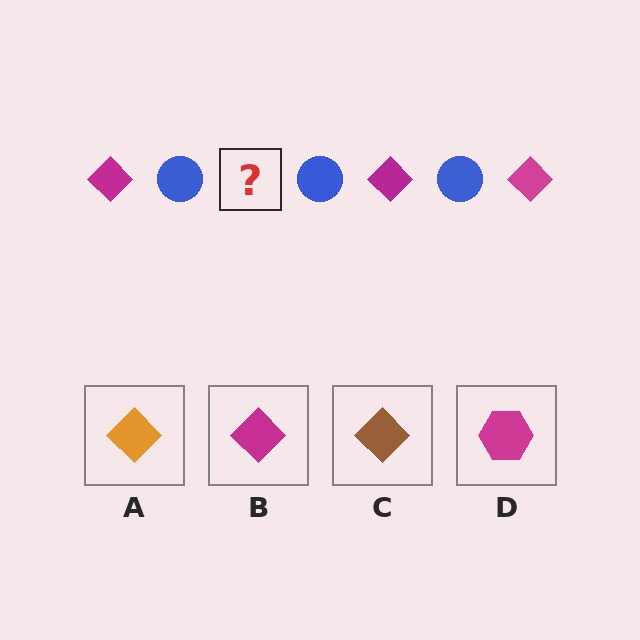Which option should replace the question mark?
Option B.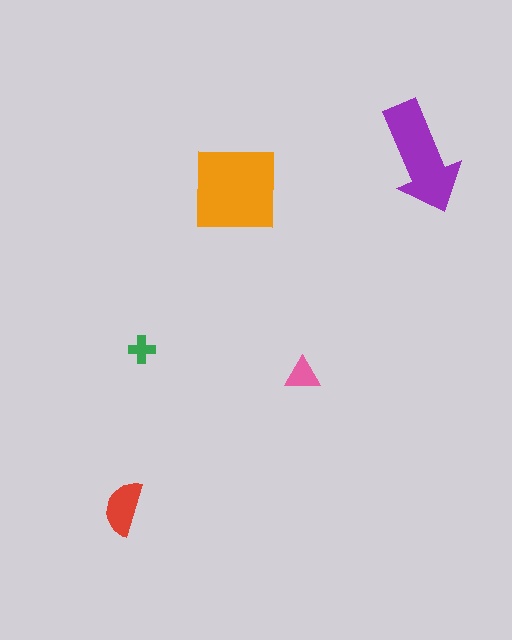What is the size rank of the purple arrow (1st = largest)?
2nd.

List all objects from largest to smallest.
The orange square, the purple arrow, the red semicircle, the pink triangle, the green cross.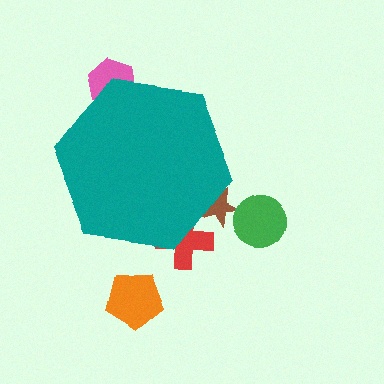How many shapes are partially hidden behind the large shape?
3 shapes are partially hidden.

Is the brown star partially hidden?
Yes, the brown star is partially hidden behind the teal hexagon.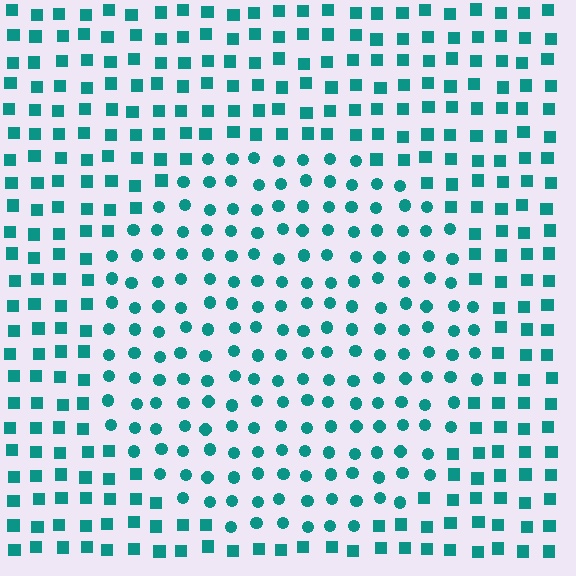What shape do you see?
I see a circle.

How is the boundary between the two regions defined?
The boundary is defined by a change in element shape: circles inside vs. squares outside. All elements share the same color and spacing.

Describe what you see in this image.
The image is filled with small teal elements arranged in a uniform grid. A circle-shaped region contains circles, while the surrounding area contains squares. The boundary is defined purely by the change in element shape.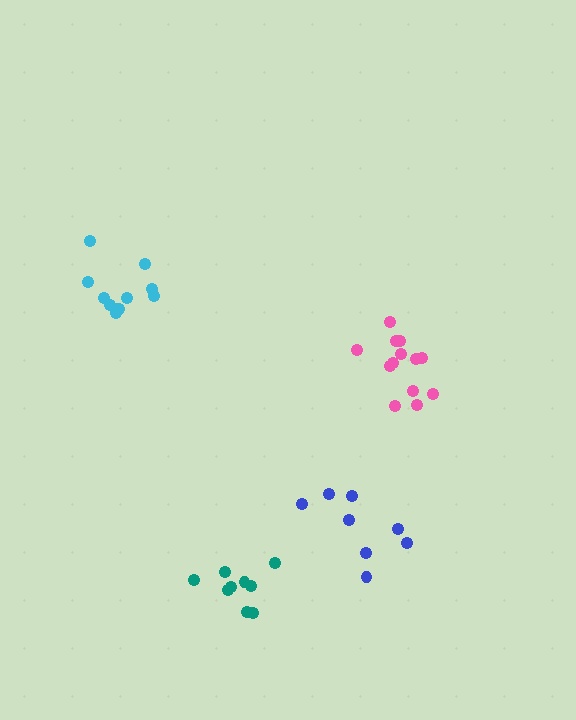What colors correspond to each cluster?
The clusters are colored: cyan, blue, pink, teal.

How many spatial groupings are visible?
There are 4 spatial groupings.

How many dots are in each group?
Group 1: 11 dots, Group 2: 8 dots, Group 3: 13 dots, Group 4: 9 dots (41 total).